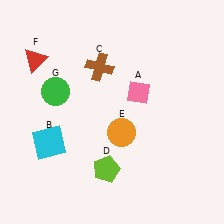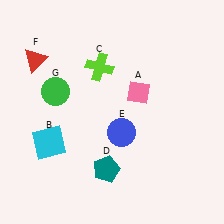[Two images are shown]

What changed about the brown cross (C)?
In Image 1, C is brown. In Image 2, it changed to lime.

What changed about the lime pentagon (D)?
In Image 1, D is lime. In Image 2, it changed to teal.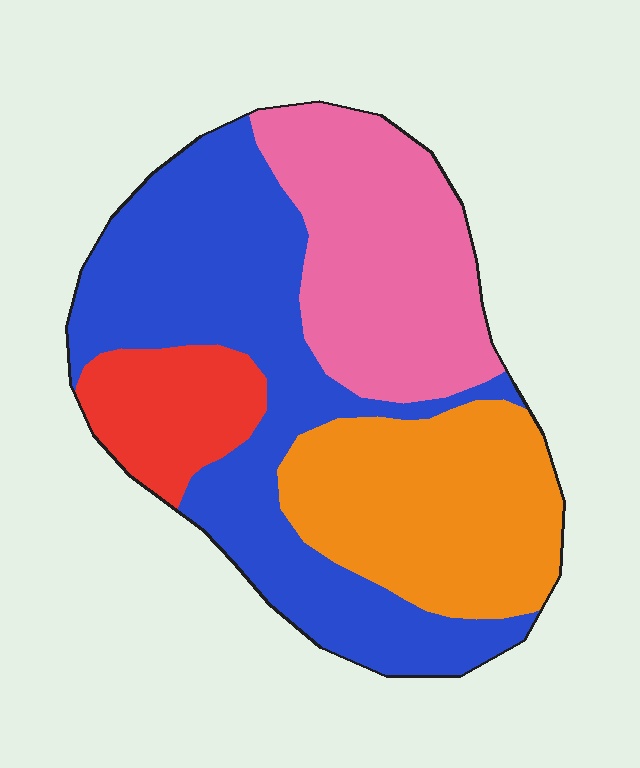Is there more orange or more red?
Orange.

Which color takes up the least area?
Red, at roughly 10%.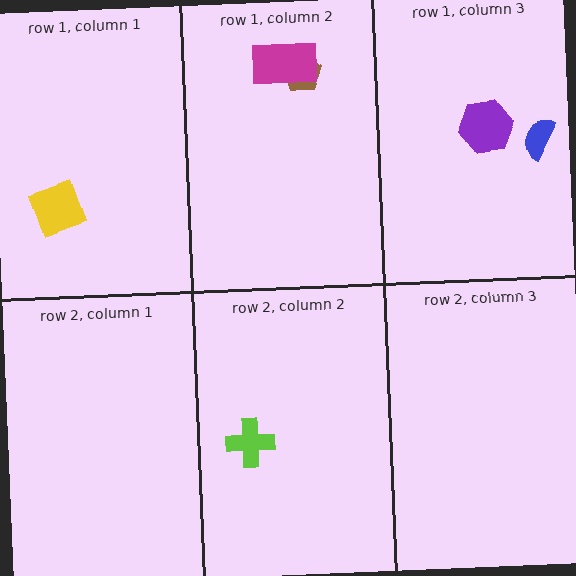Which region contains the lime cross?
The row 2, column 2 region.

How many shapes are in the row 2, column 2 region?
1.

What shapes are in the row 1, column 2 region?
The brown pentagon, the magenta rectangle.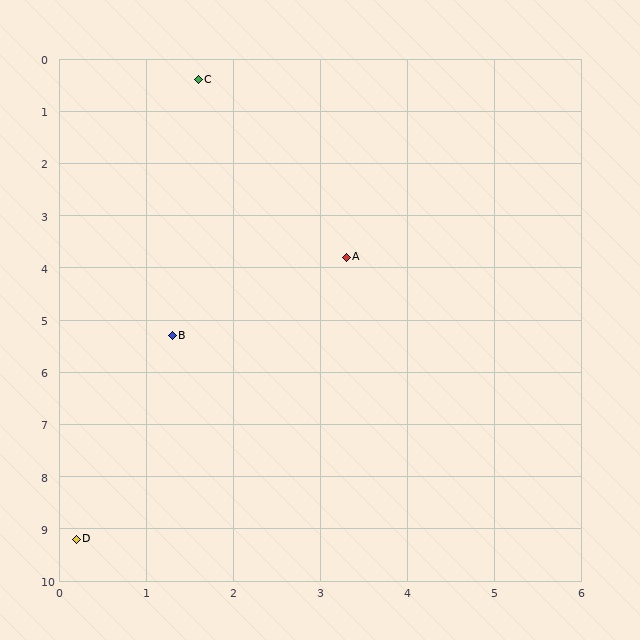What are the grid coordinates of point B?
Point B is at approximately (1.3, 5.3).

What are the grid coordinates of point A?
Point A is at approximately (3.3, 3.8).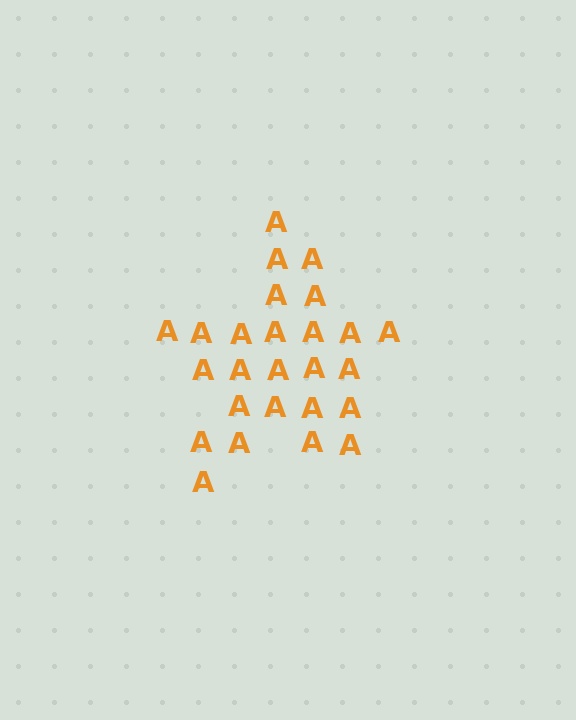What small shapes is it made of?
It is made of small letter A's.